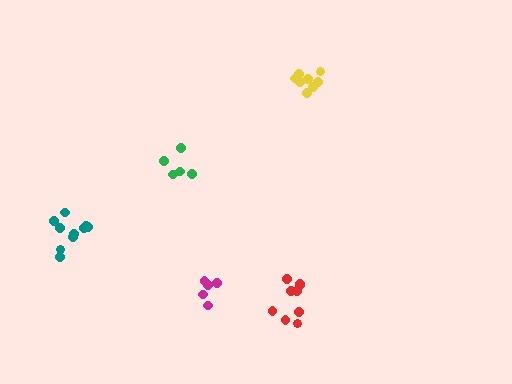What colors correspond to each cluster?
The clusters are colored: green, teal, magenta, red, yellow.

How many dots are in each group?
Group 1: 5 dots, Group 2: 10 dots, Group 3: 5 dots, Group 4: 9 dots, Group 5: 8 dots (37 total).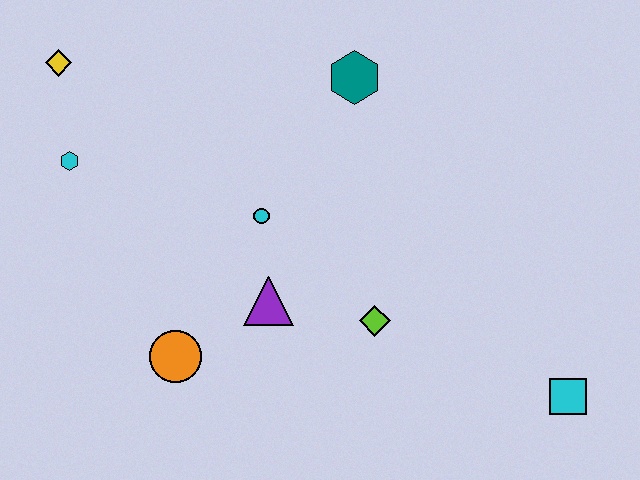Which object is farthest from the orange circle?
The cyan square is farthest from the orange circle.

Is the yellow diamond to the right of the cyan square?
No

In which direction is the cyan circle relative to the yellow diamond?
The cyan circle is to the right of the yellow diamond.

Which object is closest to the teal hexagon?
The cyan circle is closest to the teal hexagon.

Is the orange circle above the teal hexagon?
No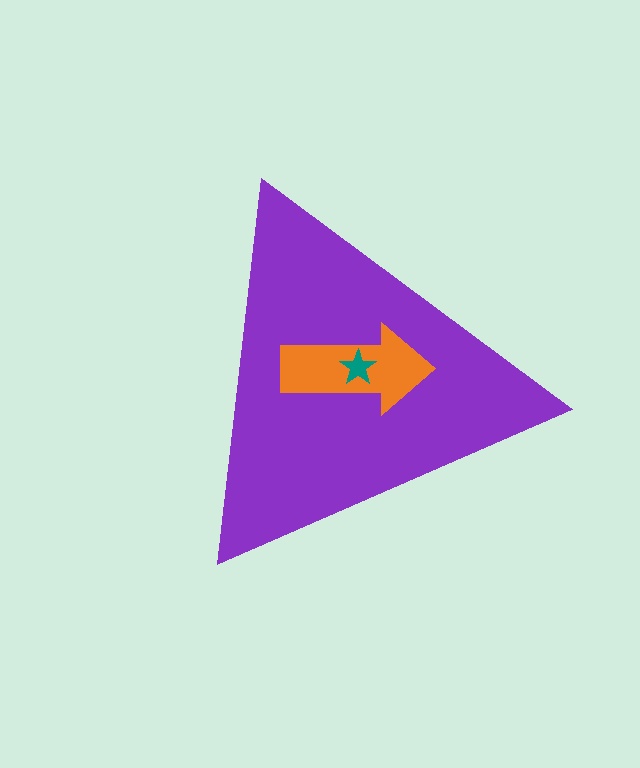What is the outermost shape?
The purple triangle.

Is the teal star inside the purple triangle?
Yes.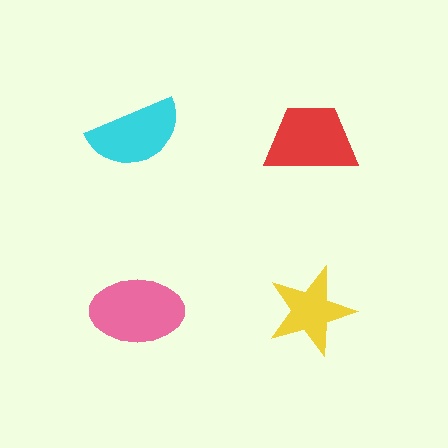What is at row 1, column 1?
A cyan semicircle.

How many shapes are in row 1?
2 shapes.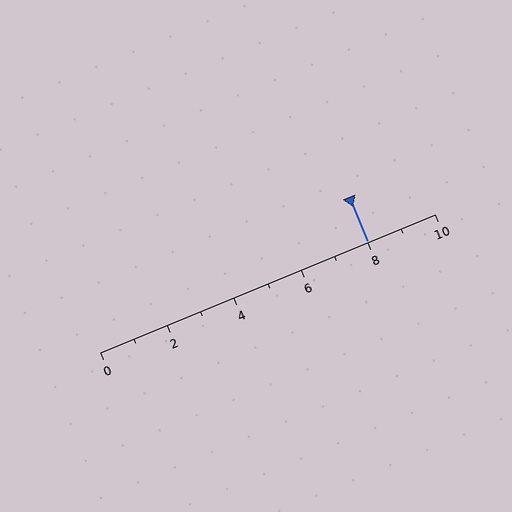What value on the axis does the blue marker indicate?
The marker indicates approximately 8.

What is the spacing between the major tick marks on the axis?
The major ticks are spaced 2 apart.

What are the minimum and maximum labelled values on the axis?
The axis runs from 0 to 10.